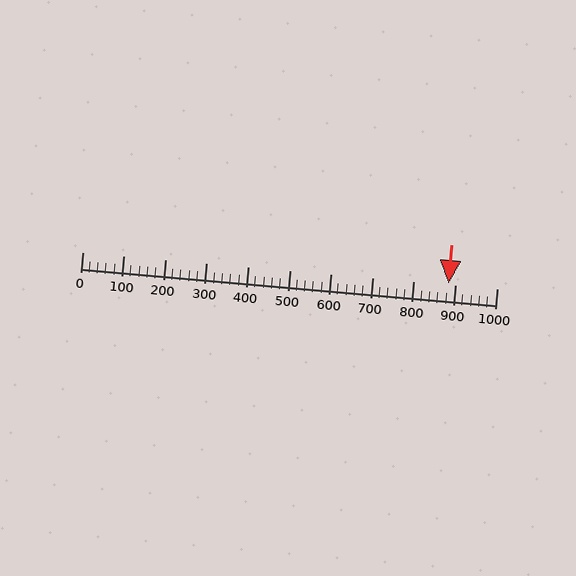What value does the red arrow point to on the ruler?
The red arrow points to approximately 884.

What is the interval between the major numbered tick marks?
The major tick marks are spaced 100 units apart.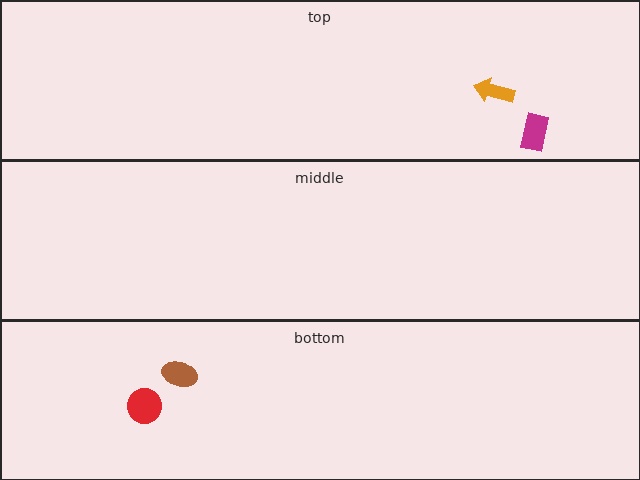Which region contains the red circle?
The bottom region.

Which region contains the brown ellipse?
The bottom region.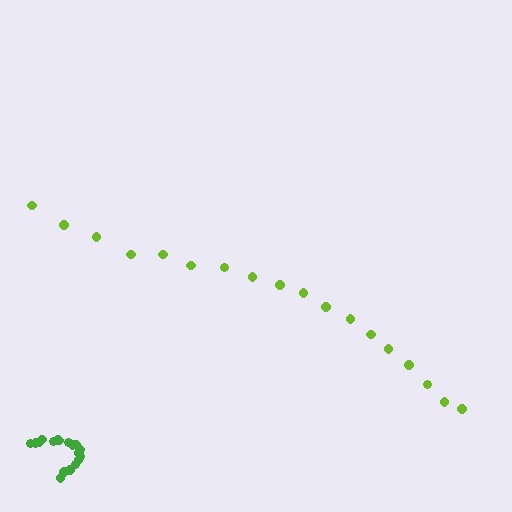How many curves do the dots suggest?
There are 2 distinct paths.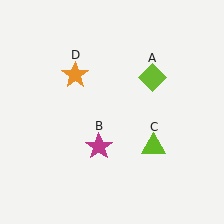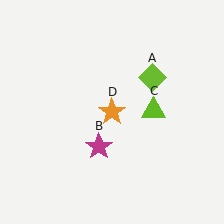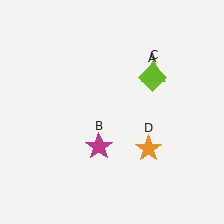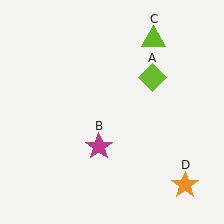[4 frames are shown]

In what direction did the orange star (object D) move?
The orange star (object D) moved down and to the right.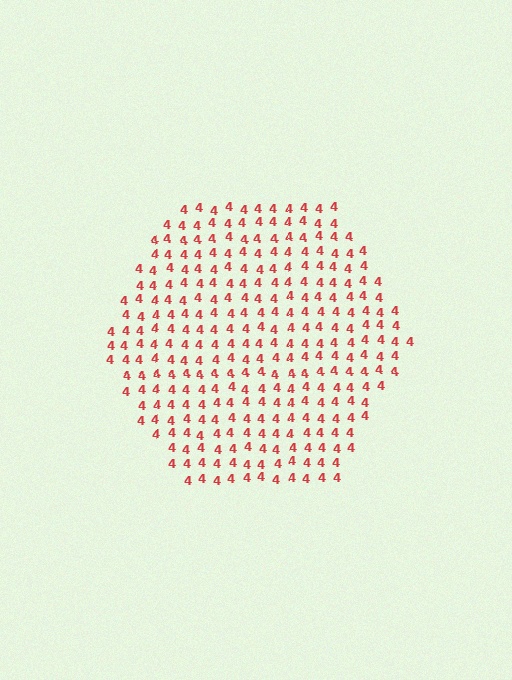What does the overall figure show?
The overall figure shows a hexagon.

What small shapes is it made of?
It is made of small digit 4's.